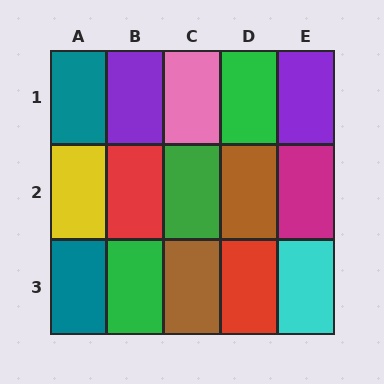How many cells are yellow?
1 cell is yellow.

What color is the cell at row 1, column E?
Purple.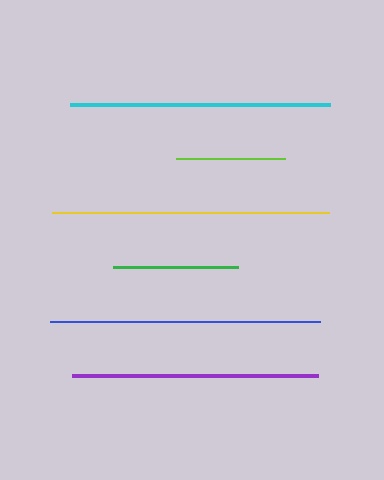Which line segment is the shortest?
The lime line is the shortest at approximately 109 pixels.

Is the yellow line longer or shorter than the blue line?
The yellow line is longer than the blue line.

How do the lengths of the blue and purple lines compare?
The blue and purple lines are approximately the same length.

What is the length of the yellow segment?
The yellow segment is approximately 277 pixels long.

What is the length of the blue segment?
The blue segment is approximately 270 pixels long.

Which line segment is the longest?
The yellow line is the longest at approximately 277 pixels.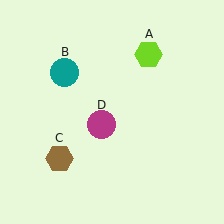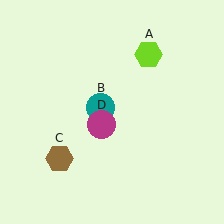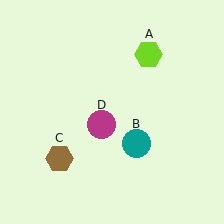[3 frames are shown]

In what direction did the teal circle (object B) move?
The teal circle (object B) moved down and to the right.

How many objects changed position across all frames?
1 object changed position: teal circle (object B).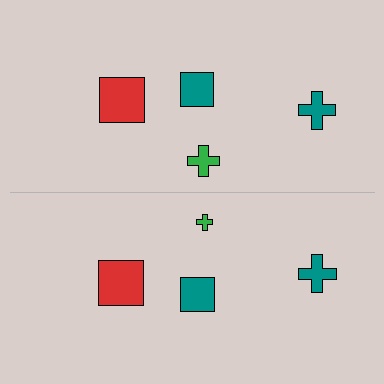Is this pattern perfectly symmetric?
No, the pattern is not perfectly symmetric. The green cross on the bottom side has a different size than its mirror counterpart.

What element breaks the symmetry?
The green cross on the bottom side has a different size than its mirror counterpart.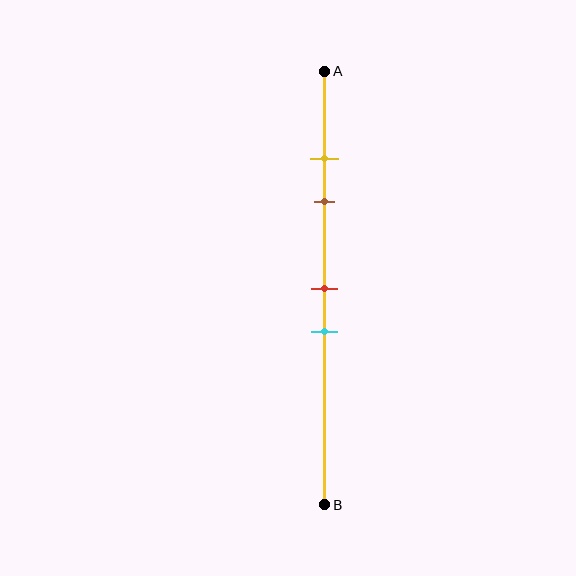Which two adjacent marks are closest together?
The yellow and brown marks are the closest adjacent pair.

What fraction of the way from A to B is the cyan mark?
The cyan mark is approximately 60% (0.6) of the way from A to B.